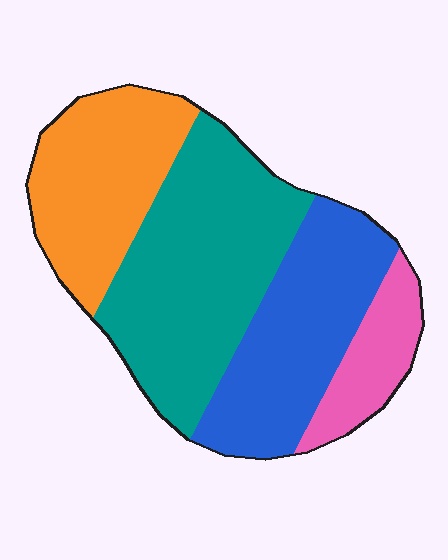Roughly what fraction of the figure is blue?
Blue covers about 25% of the figure.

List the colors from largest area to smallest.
From largest to smallest: teal, blue, orange, pink.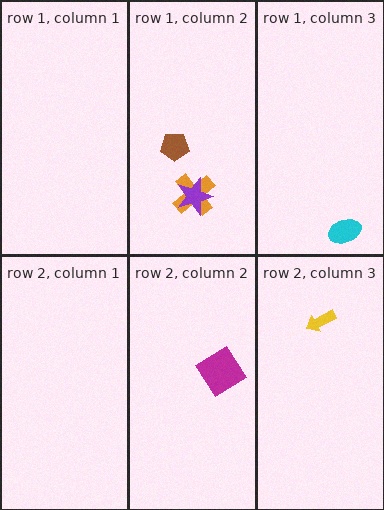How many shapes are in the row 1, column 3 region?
1.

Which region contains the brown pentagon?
The row 1, column 2 region.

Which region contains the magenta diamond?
The row 2, column 2 region.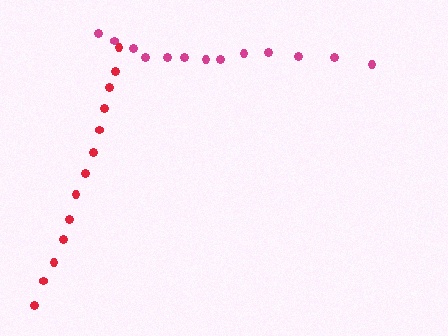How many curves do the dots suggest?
There are 2 distinct paths.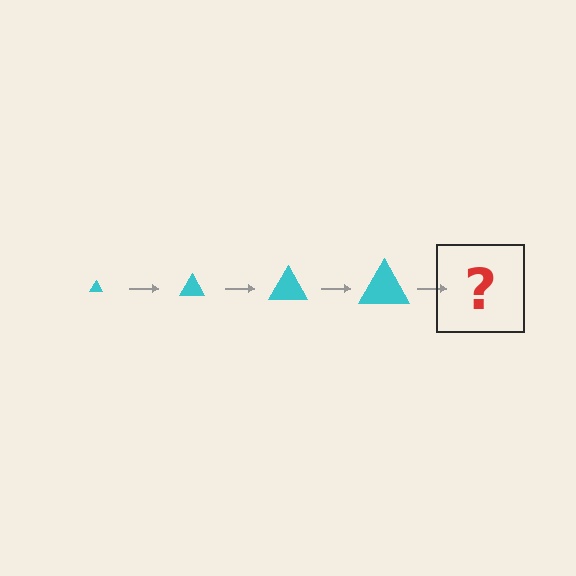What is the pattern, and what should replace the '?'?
The pattern is that the triangle gets progressively larger each step. The '?' should be a cyan triangle, larger than the previous one.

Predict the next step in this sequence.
The next step is a cyan triangle, larger than the previous one.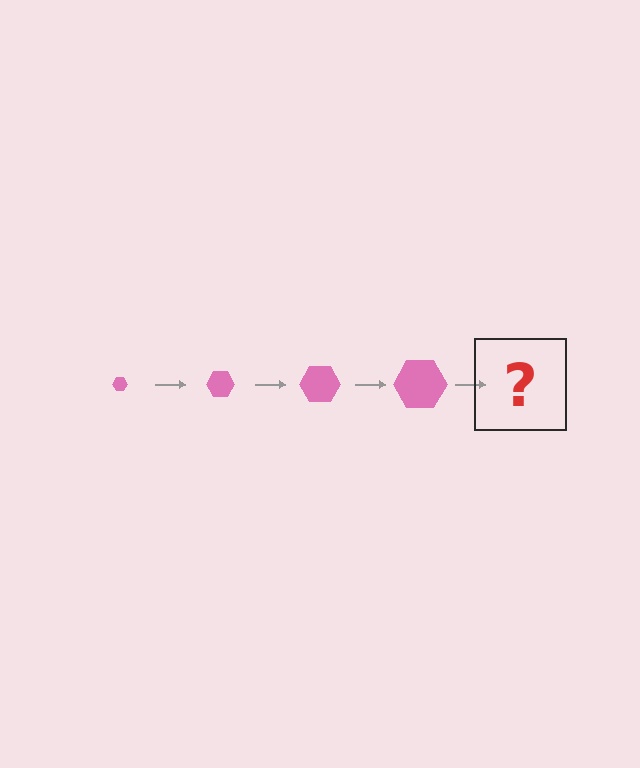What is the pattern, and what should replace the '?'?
The pattern is that the hexagon gets progressively larger each step. The '?' should be a pink hexagon, larger than the previous one.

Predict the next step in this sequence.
The next step is a pink hexagon, larger than the previous one.